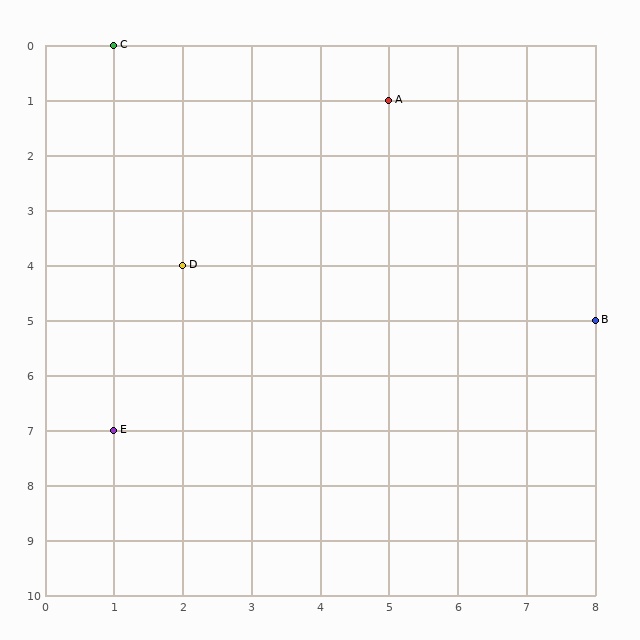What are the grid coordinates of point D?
Point D is at grid coordinates (2, 4).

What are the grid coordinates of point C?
Point C is at grid coordinates (1, 0).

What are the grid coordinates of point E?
Point E is at grid coordinates (1, 7).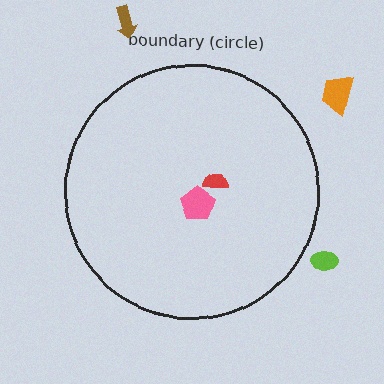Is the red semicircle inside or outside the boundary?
Inside.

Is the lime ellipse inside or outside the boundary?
Outside.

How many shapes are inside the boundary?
2 inside, 3 outside.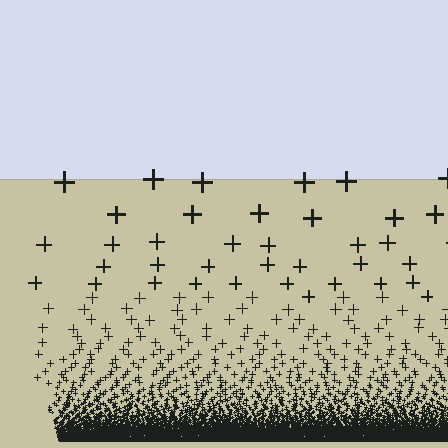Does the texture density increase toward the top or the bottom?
Density increases toward the bottom.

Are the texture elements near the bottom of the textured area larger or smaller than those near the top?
Smaller. The gradient is inverted — elements near the bottom are smaller and denser.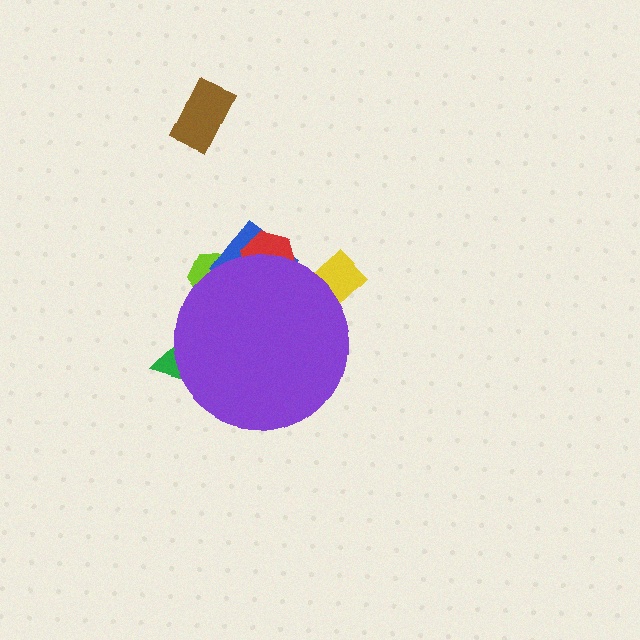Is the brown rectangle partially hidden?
No, the brown rectangle is fully visible.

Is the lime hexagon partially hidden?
Yes, the lime hexagon is partially hidden behind the purple circle.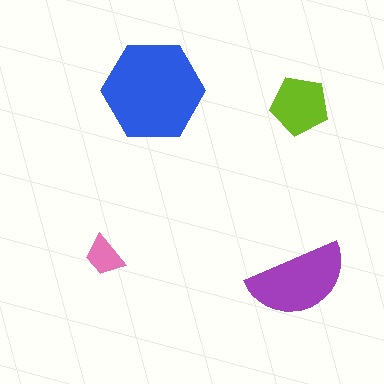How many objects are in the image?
There are 4 objects in the image.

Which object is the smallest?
The pink trapezoid.